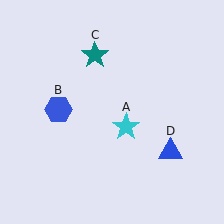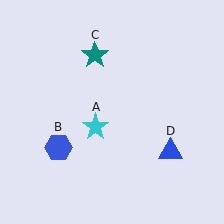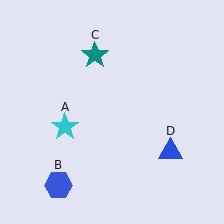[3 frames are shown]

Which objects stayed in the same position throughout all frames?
Teal star (object C) and blue triangle (object D) remained stationary.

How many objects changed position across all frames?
2 objects changed position: cyan star (object A), blue hexagon (object B).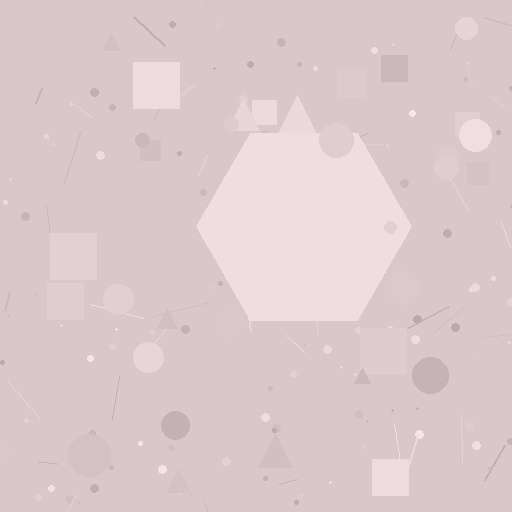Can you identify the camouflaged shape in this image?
The camouflaged shape is a hexagon.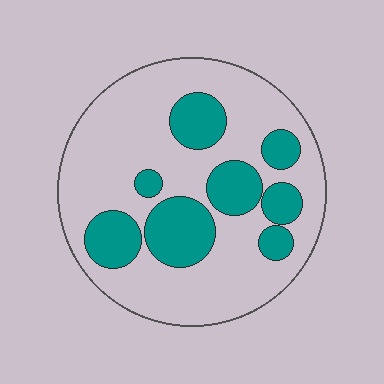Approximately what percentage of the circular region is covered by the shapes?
Approximately 30%.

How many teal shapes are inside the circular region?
8.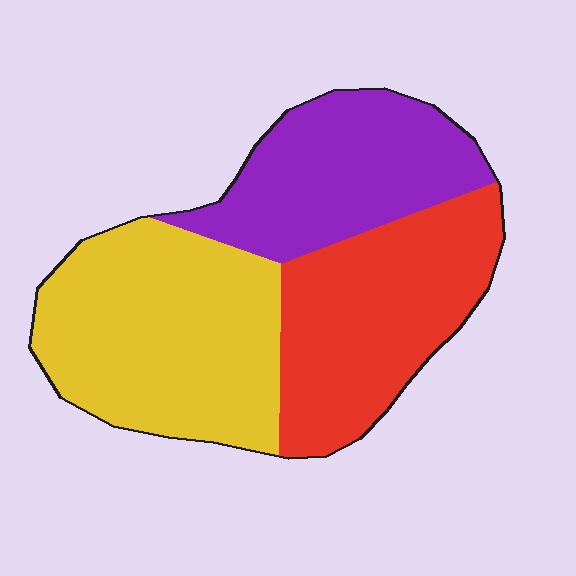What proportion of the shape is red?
Red covers 33% of the shape.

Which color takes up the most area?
Yellow, at roughly 40%.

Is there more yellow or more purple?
Yellow.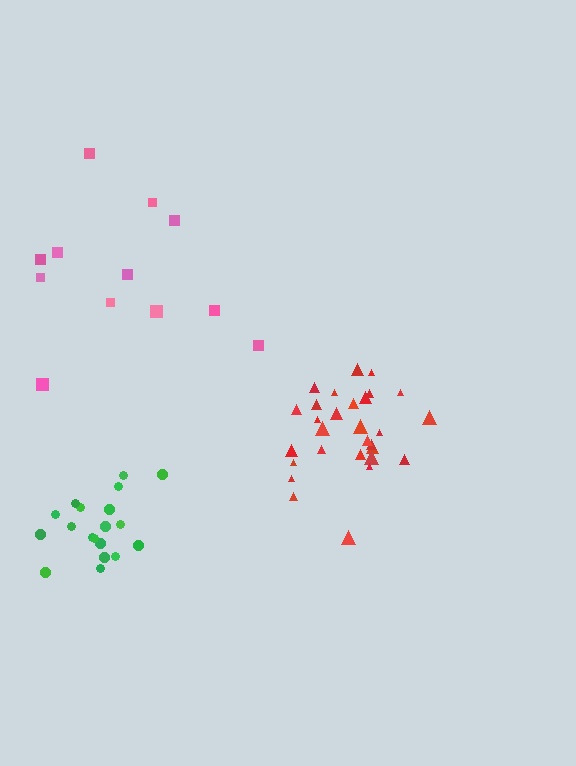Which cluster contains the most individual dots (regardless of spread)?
Red (29).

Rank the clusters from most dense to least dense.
red, green, pink.